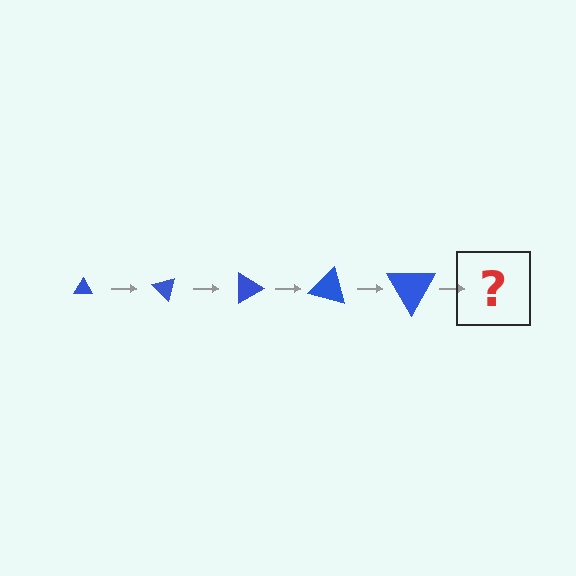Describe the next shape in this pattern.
It should be a triangle, larger than the previous one and rotated 225 degrees from the start.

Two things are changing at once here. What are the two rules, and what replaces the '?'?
The two rules are that the triangle grows larger each step and it rotates 45 degrees each step. The '?' should be a triangle, larger than the previous one and rotated 225 degrees from the start.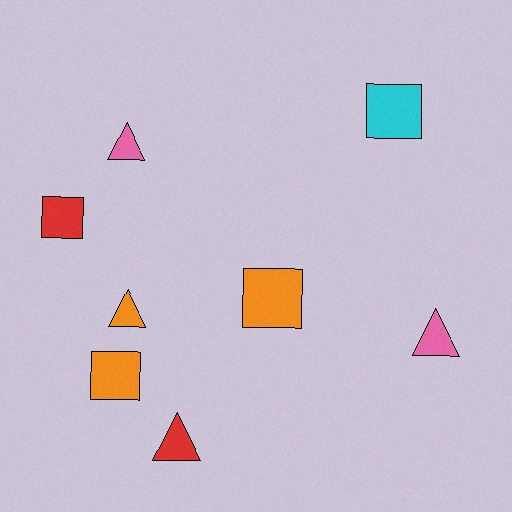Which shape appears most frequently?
Triangle, with 4 objects.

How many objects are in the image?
There are 8 objects.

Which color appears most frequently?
Orange, with 3 objects.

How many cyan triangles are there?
There are no cyan triangles.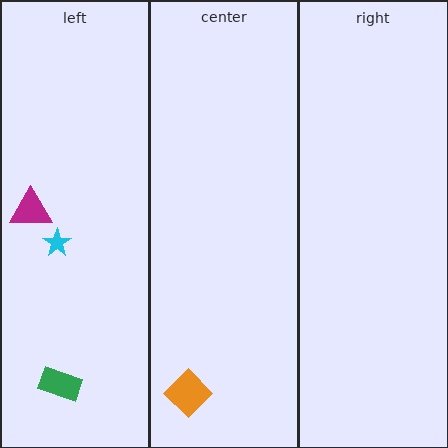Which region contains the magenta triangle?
The left region.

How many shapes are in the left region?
3.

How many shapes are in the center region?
1.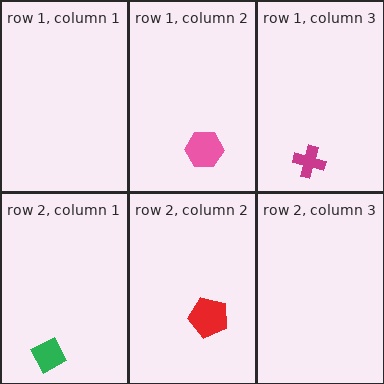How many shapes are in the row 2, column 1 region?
1.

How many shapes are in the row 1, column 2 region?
1.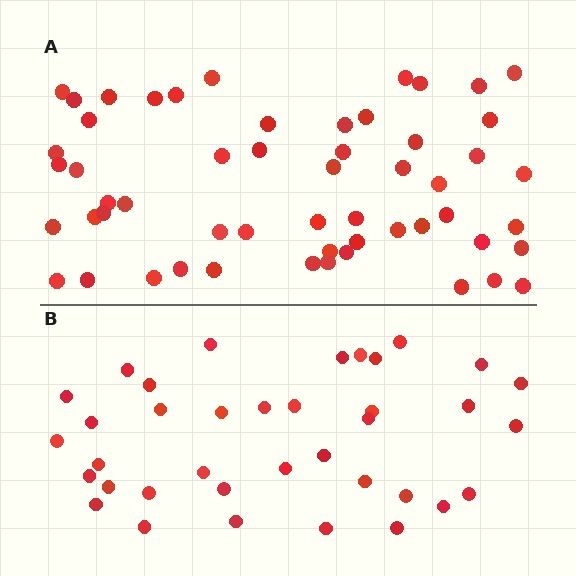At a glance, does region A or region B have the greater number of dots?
Region A (the top region) has more dots.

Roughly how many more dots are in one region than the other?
Region A has approximately 20 more dots than region B.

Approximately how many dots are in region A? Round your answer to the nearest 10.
About 60 dots. (The exact count is 55, which rounds to 60.)